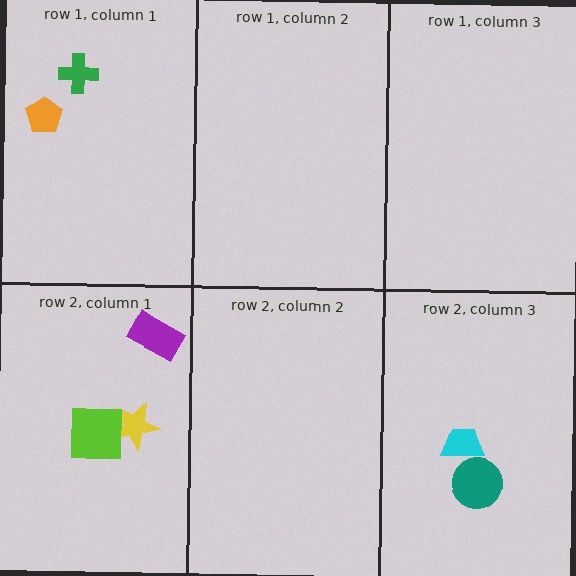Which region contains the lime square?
The row 2, column 1 region.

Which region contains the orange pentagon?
The row 1, column 1 region.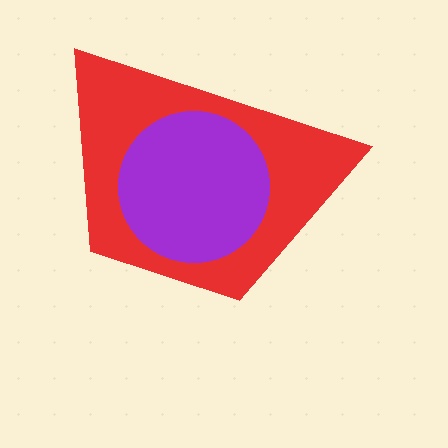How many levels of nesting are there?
2.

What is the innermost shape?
The purple circle.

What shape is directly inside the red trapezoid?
The purple circle.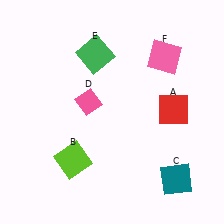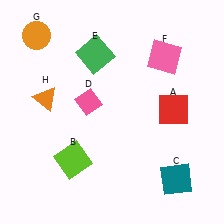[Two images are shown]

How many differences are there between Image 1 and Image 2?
There are 2 differences between the two images.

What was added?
An orange circle (G), an orange triangle (H) were added in Image 2.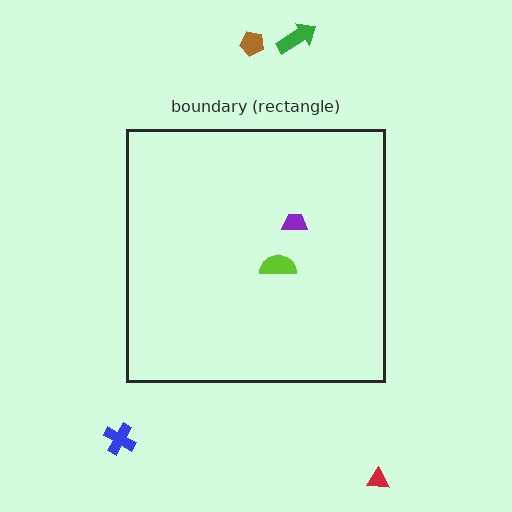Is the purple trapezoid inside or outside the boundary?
Inside.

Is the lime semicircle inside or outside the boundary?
Inside.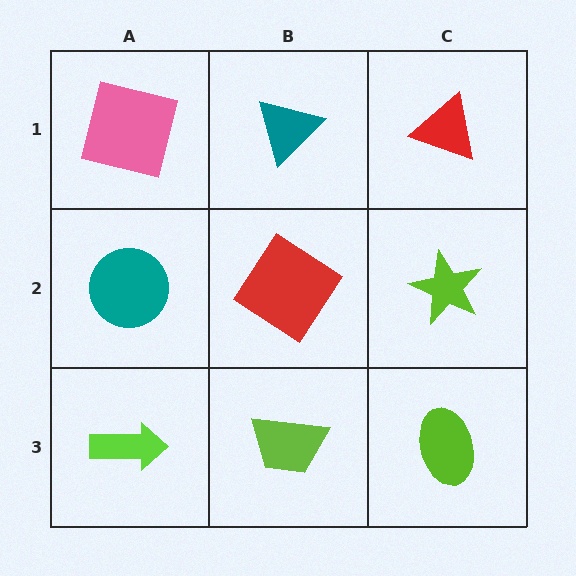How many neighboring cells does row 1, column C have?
2.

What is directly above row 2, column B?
A teal triangle.